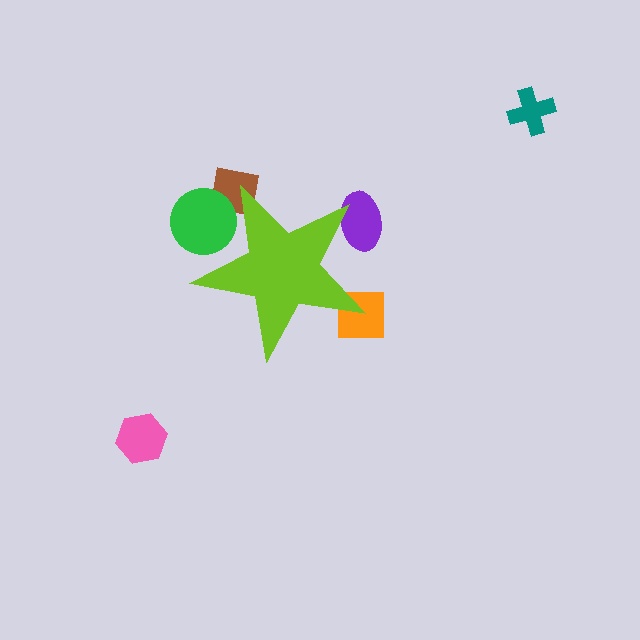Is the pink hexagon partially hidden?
No, the pink hexagon is fully visible.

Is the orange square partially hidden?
Yes, the orange square is partially hidden behind the lime star.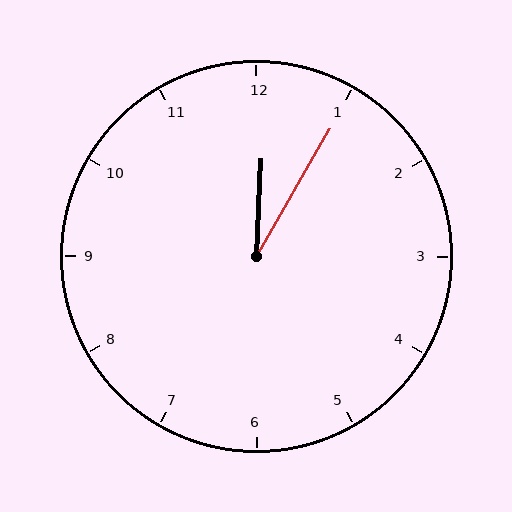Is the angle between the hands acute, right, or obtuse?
It is acute.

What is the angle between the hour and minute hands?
Approximately 28 degrees.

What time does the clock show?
12:05.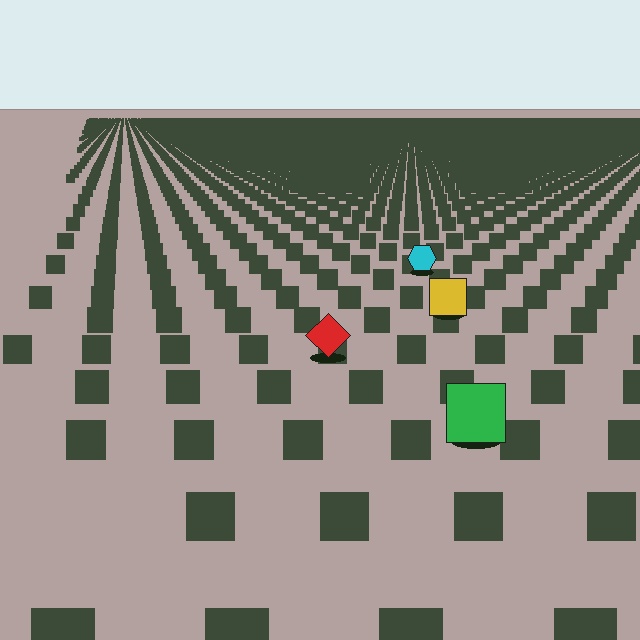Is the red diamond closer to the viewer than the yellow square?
Yes. The red diamond is closer — you can tell from the texture gradient: the ground texture is coarser near it.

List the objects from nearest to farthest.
From nearest to farthest: the green square, the red diamond, the yellow square, the cyan hexagon.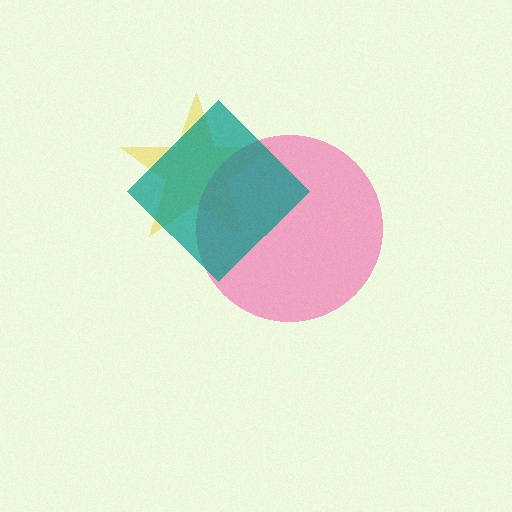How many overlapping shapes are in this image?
There are 3 overlapping shapes in the image.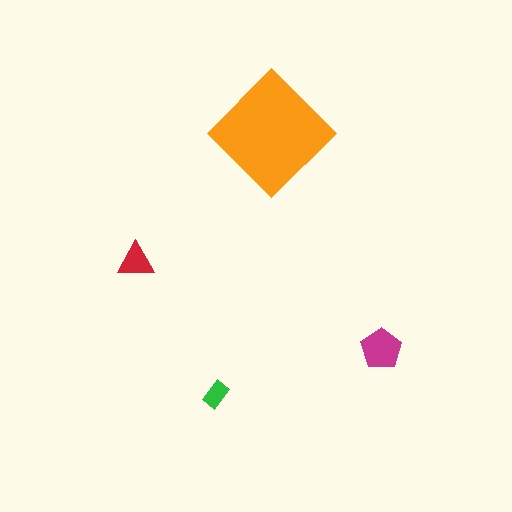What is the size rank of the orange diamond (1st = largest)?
1st.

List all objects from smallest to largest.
The green rectangle, the red triangle, the magenta pentagon, the orange diamond.